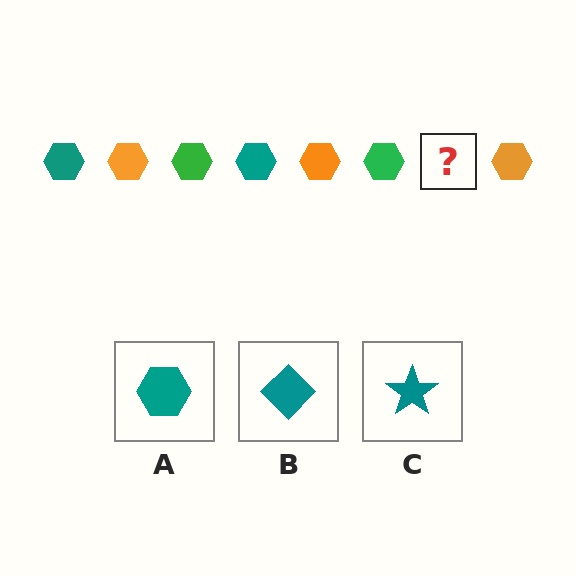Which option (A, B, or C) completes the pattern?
A.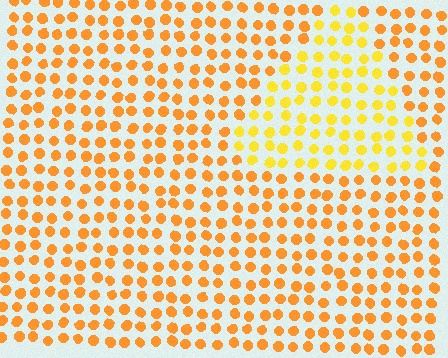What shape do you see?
I see a triangle.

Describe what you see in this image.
The image is filled with small orange elements in a uniform arrangement. A triangle-shaped region is visible where the elements are tinted to a slightly different hue, forming a subtle color boundary.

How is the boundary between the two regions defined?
The boundary is defined purely by a slight shift in hue (about 23 degrees). Spacing, size, and orientation are identical on both sides.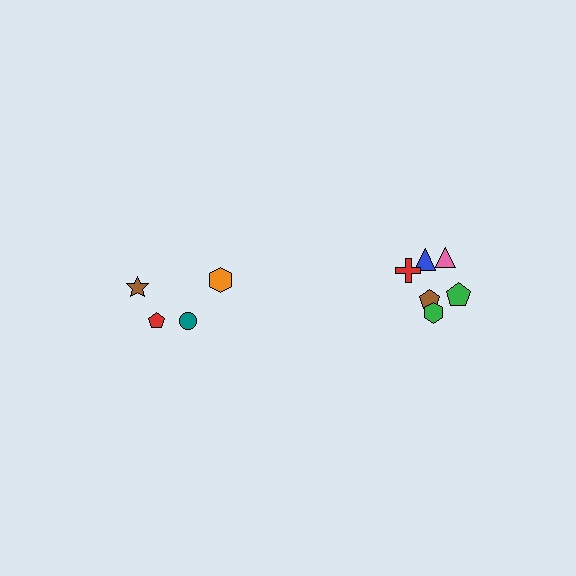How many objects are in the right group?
There are 6 objects.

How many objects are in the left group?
There are 4 objects.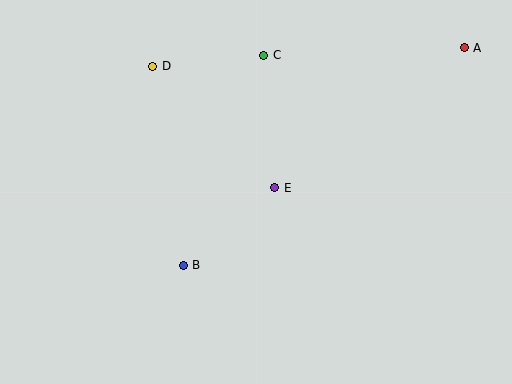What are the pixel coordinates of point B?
Point B is at (183, 265).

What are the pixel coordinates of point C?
Point C is at (264, 55).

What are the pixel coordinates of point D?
Point D is at (153, 66).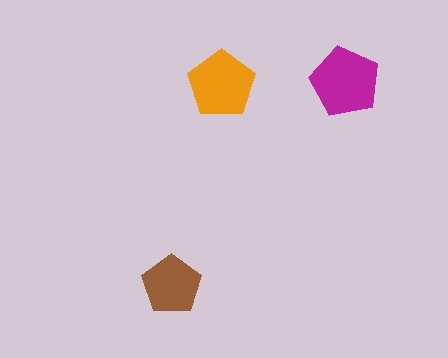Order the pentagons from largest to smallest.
the magenta one, the orange one, the brown one.